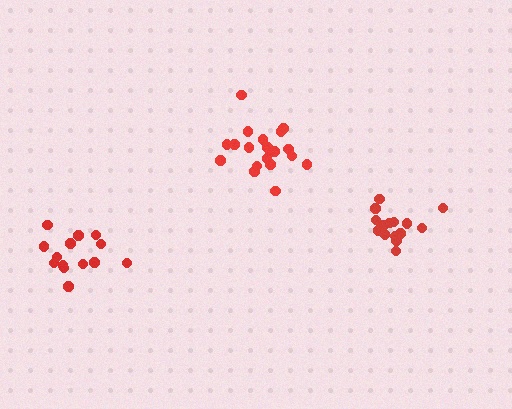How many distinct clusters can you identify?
There are 3 distinct clusters.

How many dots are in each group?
Group 1: 14 dots, Group 2: 15 dots, Group 3: 19 dots (48 total).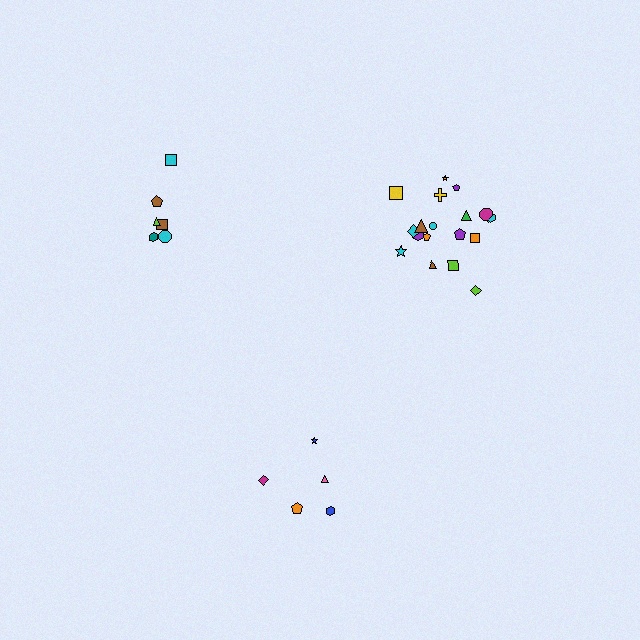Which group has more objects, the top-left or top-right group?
The top-right group.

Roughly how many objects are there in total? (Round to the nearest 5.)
Roughly 30 objects in total.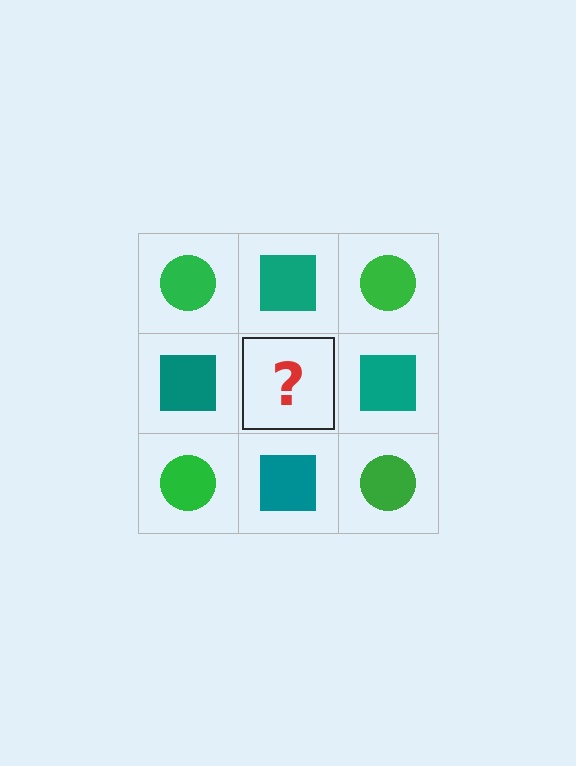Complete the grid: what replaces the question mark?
The question mark should be replaced with a green circle.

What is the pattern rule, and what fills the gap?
The rule is that it alternates green circle and teal square in a checkerboard pattern. The gap should be filled with a green circle.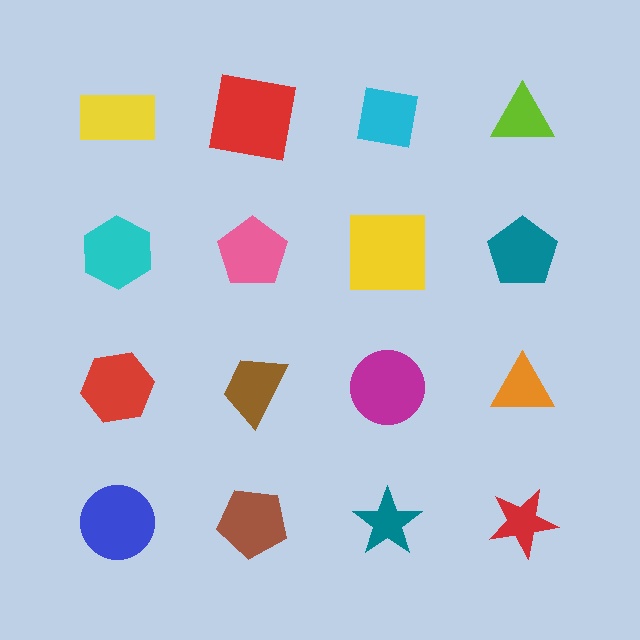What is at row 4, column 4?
A red star.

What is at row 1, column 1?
A yellow rectangle.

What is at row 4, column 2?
A brown pentagon.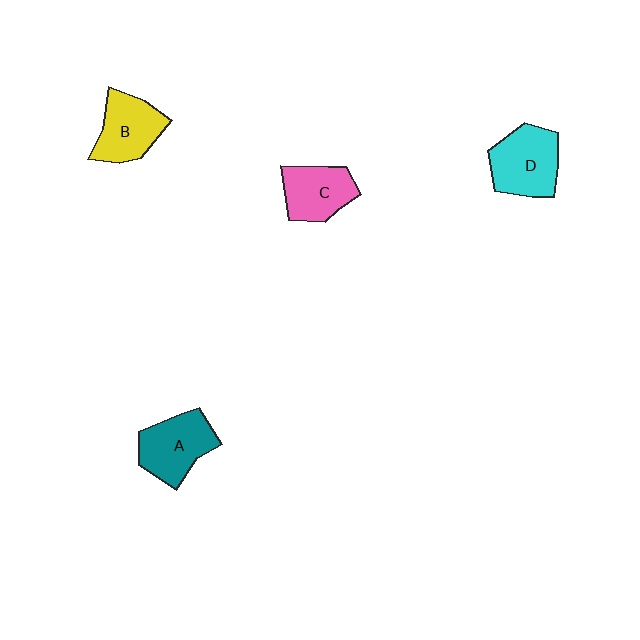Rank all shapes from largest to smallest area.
From largest to smallest: D (cyan), A (teal), B (yellow), C (pink).